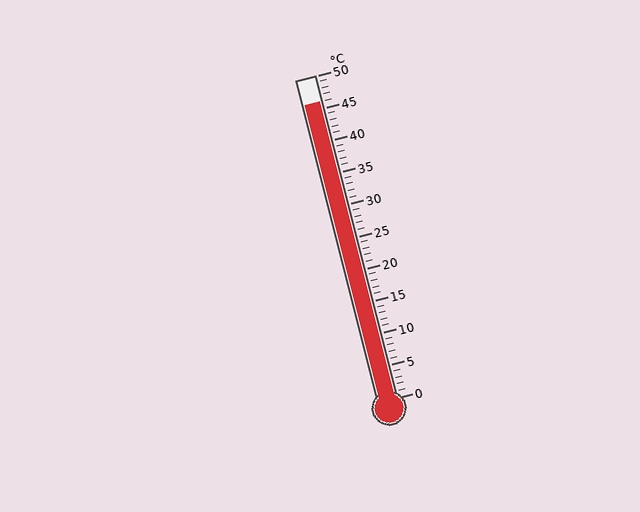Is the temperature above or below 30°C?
The temperature is above 30°C.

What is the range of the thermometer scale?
The thermometer scale ranges from 0°C to 50°C.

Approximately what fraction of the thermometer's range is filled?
The thermometer is filled to approximately 90% of its range.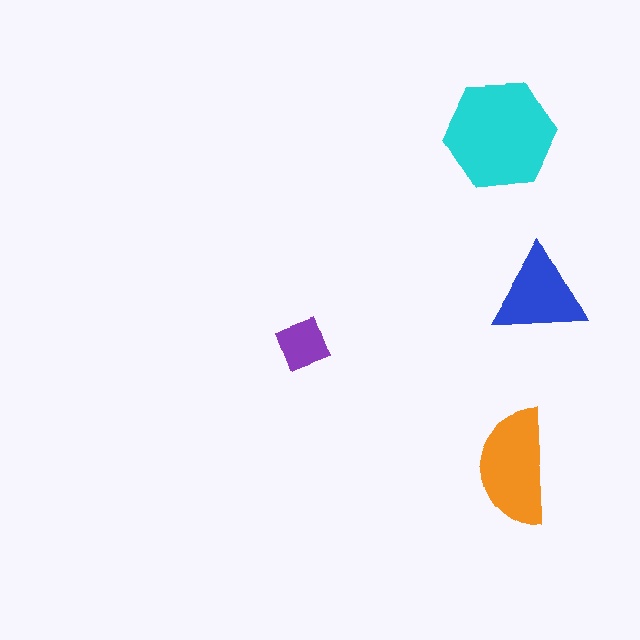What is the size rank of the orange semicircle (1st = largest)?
2nd.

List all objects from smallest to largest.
The purple diamond, the blue triangle, the orange semicircle, the cyan hexagon.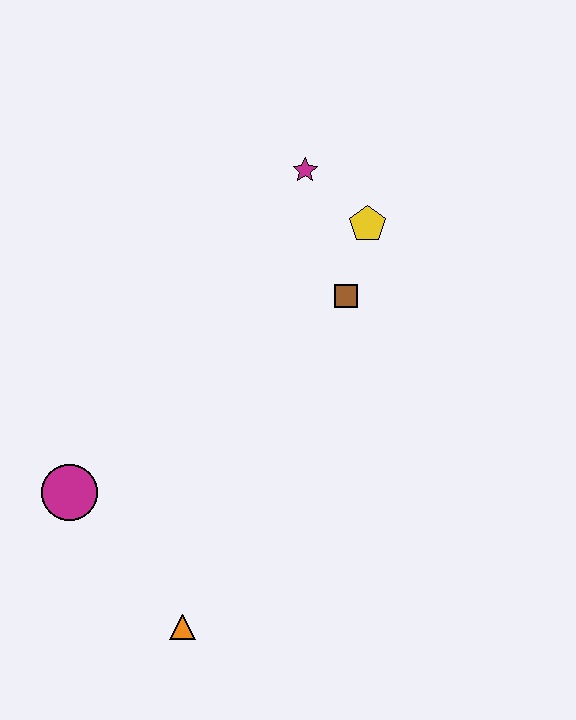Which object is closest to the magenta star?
The yellow pentagon is closest to the magenta star.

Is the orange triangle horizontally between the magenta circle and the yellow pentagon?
Yes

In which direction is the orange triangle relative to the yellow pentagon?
The orange triangle is below the yellow pentagon.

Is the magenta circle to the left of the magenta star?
Yes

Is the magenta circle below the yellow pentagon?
Yes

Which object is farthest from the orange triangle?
The magenta star is farthest from the orange triangle.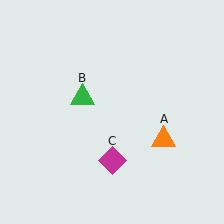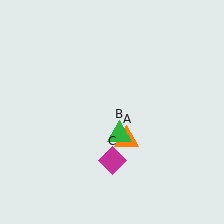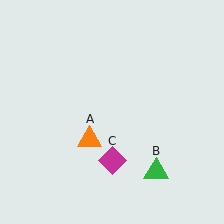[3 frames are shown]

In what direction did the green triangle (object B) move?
The green triangle (object B) moved down and to the right.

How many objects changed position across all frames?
2 objects changed position: orange triangle (object A), green triangle (object B).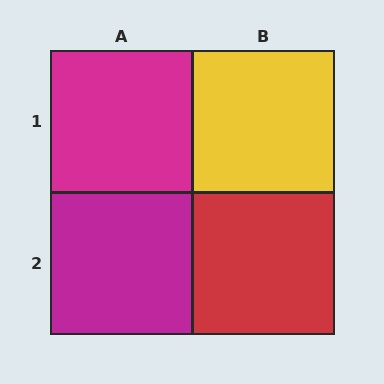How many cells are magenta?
2 cells are magenta.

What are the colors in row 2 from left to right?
Magenta, red.